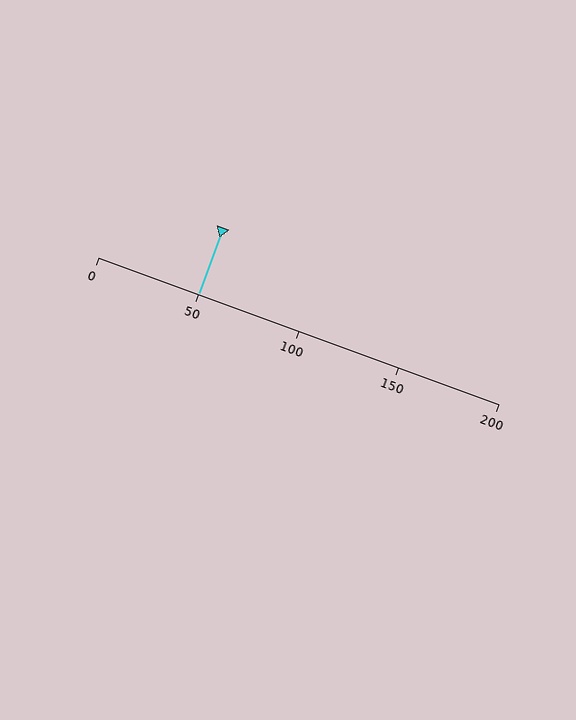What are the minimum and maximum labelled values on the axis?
The axis runs from 0 to 200.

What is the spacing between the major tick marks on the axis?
The major ticks are spaced 50 apart.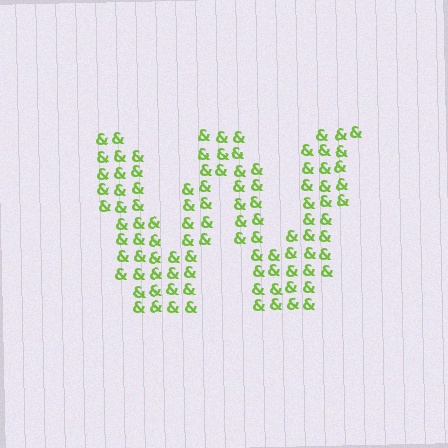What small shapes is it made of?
It is made of small ampersands.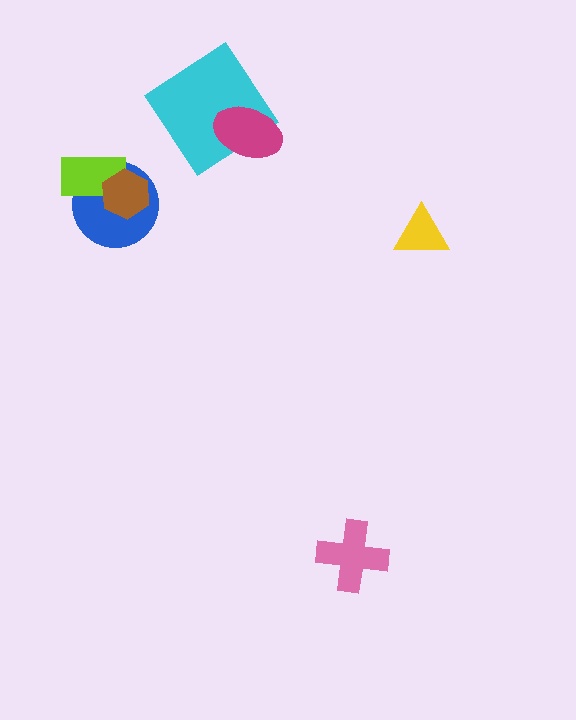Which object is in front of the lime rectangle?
The brown hexagon is in front of the lime rectangle.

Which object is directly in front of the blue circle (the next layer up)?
The lime rectangle is directly in front of the blue circle.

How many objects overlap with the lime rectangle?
2 objects overlap with the lime rectangle.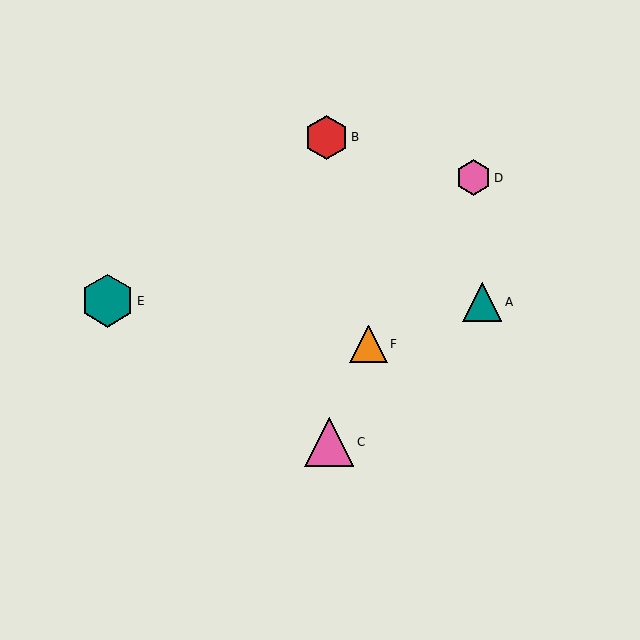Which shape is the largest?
The teal hexagon (labeled E) is the largest.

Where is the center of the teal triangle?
The center of the teal triangle is at (482, 302).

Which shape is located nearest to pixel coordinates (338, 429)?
The pink triangle (labeled C) at (329, 442) is nearest to that location.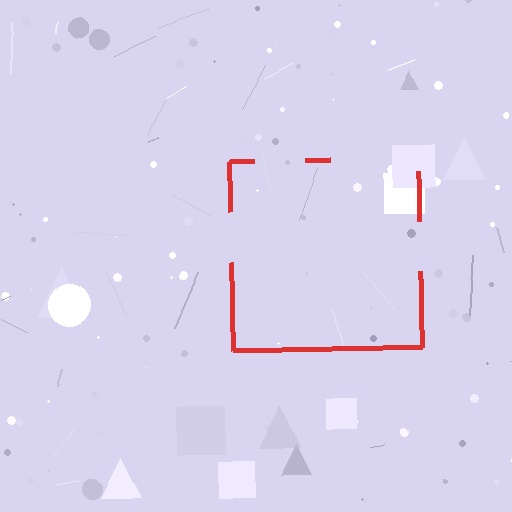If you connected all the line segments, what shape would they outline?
They would outline a square.